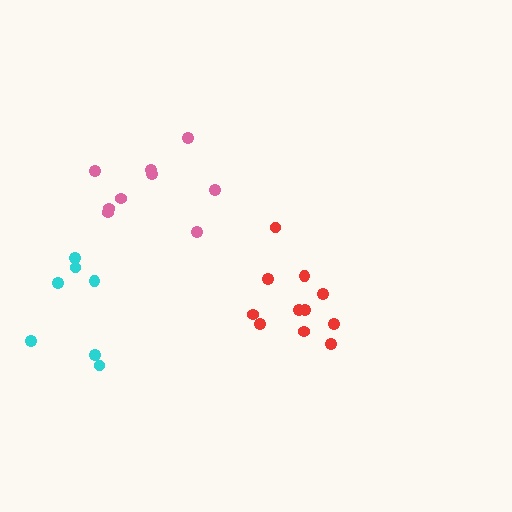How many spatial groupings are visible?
There are 3 spatial groupings.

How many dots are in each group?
Group 1: 7 dots, Group 2: 9 dots, Group 3: 11 dots (27 total).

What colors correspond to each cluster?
The clusters are colored: cyan, pink, red.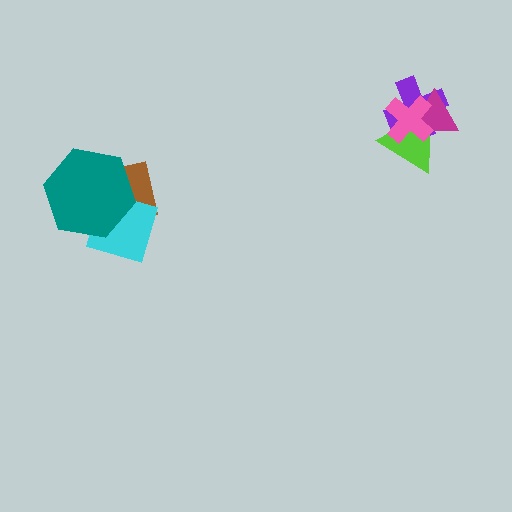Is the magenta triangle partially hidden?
Yes, it is partially covered by another shape.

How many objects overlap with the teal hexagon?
2 objects overlap with the teal hexagon.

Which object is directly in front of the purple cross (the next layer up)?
The lime triangle is directly in front of the purple cross.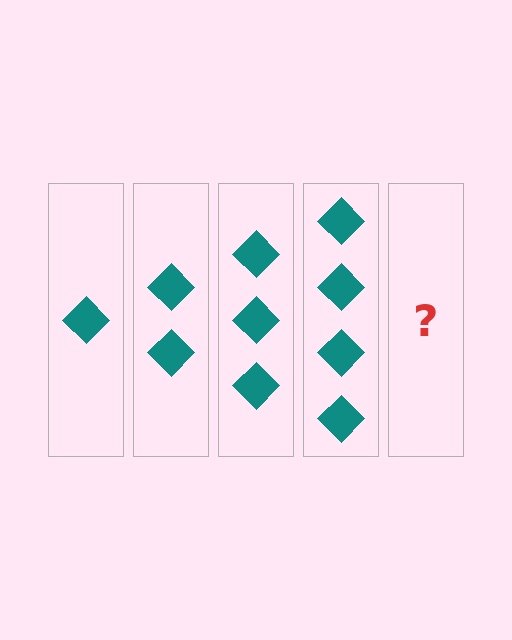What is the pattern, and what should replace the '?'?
The pattern is that each step adds one more diamond. The '?' should be 5 diamonds.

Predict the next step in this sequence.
The next step is 5 diamonds.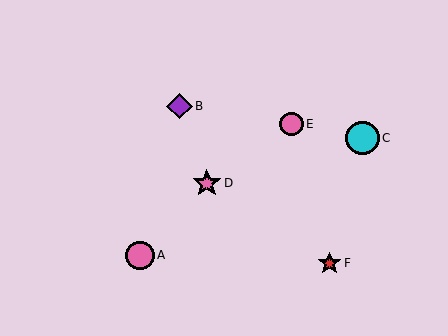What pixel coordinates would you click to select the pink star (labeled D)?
Click at (207, 183) to select the pink star D.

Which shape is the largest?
The cyan circle (labeled C) is the largest.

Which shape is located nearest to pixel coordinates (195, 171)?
The pink star (labeled D) at (207, 183) is nearest to that location.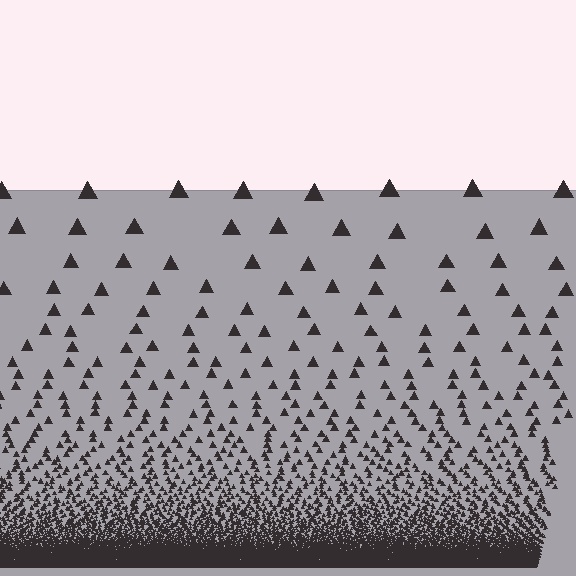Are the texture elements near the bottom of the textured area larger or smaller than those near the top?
Smaller. The gradient is inverted — elements near the bottom are smaller and denser.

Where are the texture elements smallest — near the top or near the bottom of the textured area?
Near the bottom.